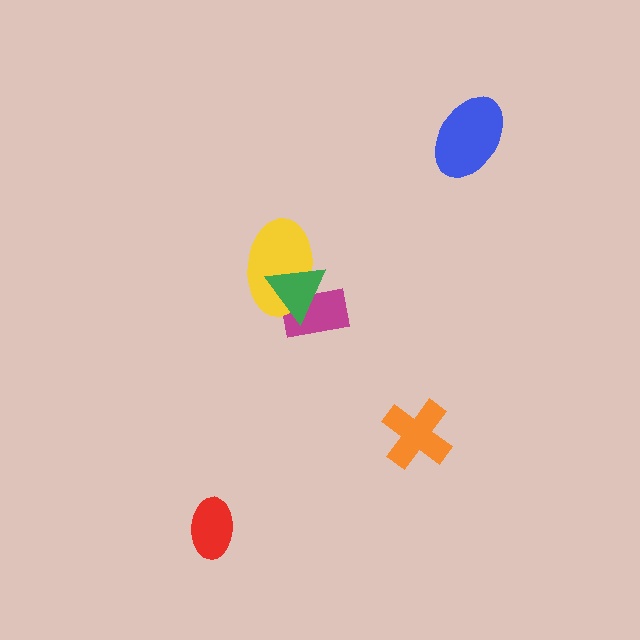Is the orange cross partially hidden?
No, no other shape covers it.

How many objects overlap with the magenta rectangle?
2 objects overlap with the magenta rectangle.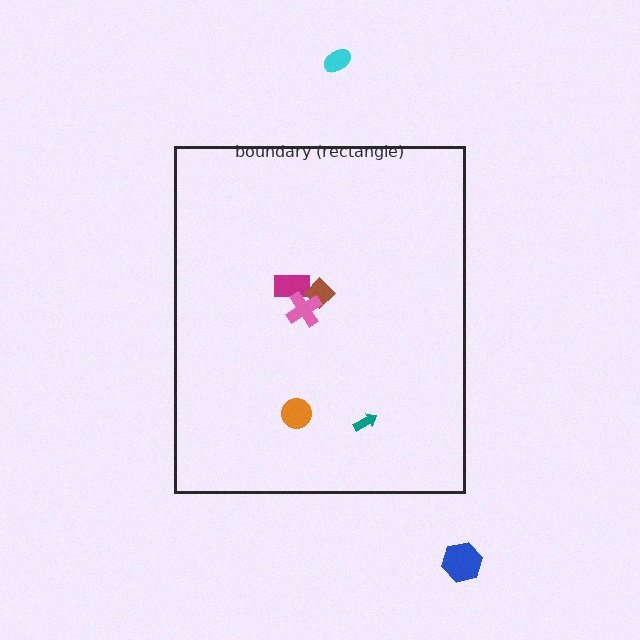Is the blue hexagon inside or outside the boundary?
Outside.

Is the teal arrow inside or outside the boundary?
Inside.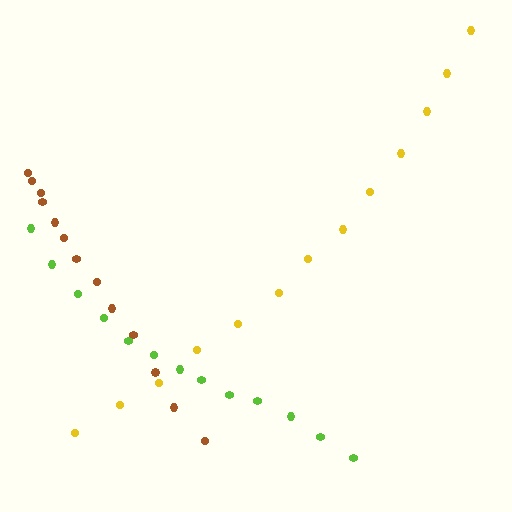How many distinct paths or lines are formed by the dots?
There are 3 distinct paths.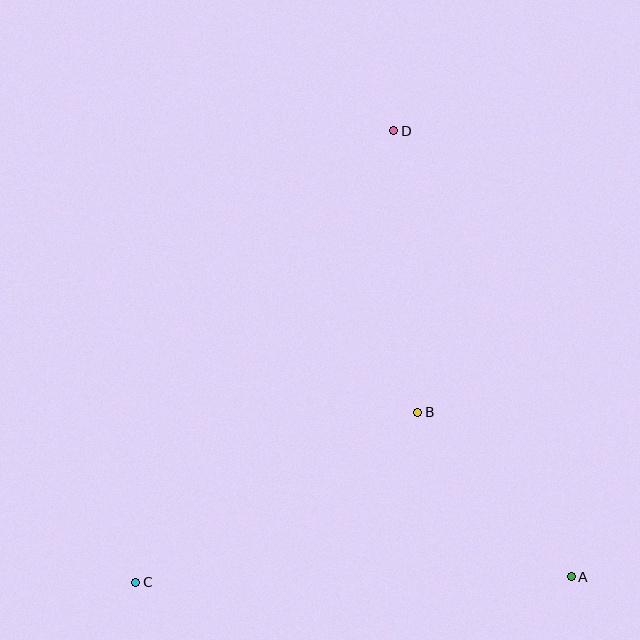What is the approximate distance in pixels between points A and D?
The distance between A and D is approximately 480 pixels.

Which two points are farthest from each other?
Points C and D are farthest from each other.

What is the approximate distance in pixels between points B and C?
The distance between B and C is approximately 329 pixels.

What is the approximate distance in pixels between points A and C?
The distance between A and C is approximately 435 pixels.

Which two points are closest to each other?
Points A and B are closest to each other.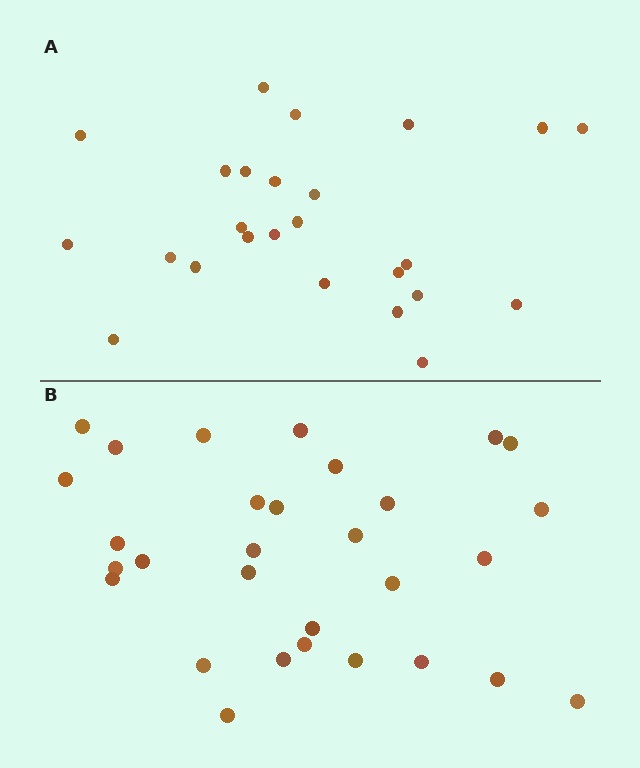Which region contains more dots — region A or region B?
Region B (the bottom region) has more dots.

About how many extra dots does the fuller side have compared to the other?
Region B has about 5 more dots than region A.